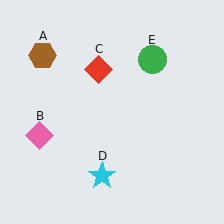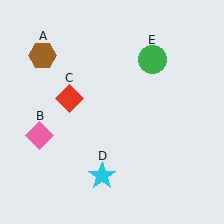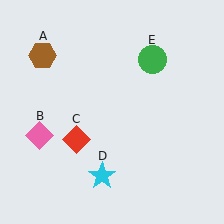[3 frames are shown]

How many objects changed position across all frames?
1 object changed position: red diamond (object C).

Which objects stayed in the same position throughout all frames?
Brown hexagon (object A) and pink diamond (object B) and cyan star (object D) and green circle (object E) remained stationary.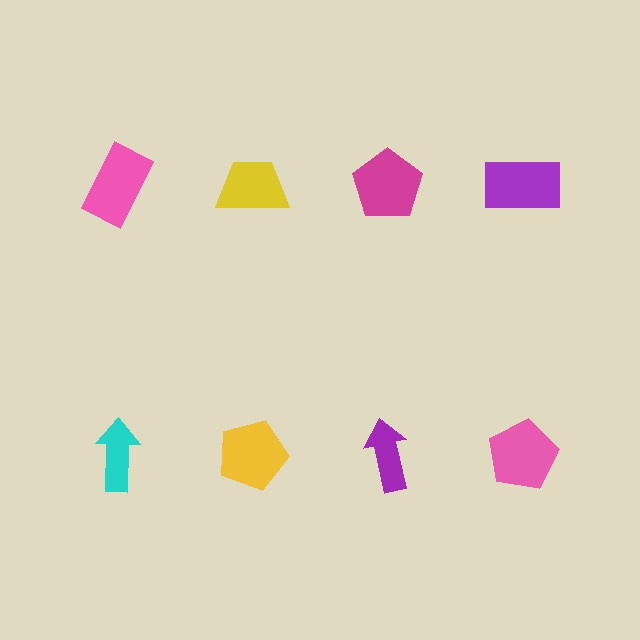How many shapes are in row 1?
4 shapes.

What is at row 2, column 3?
A purple arrow.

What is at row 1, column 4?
A purple rectangle.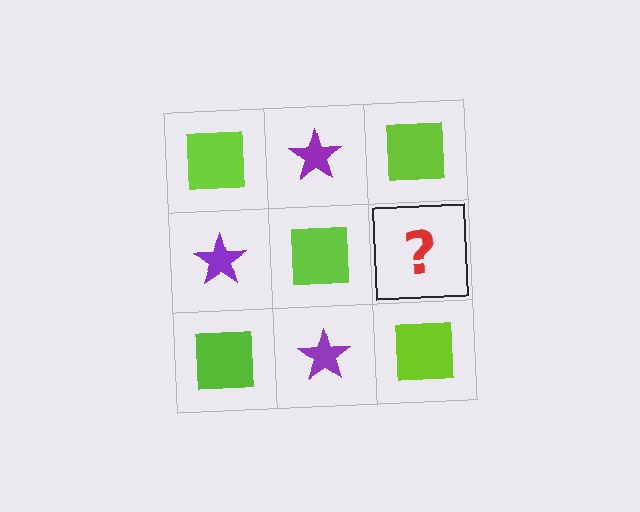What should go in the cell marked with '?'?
The missing cell should contain a purple star.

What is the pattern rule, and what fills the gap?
The rule is that it alternates lime square and purple star in a checkerboard pattern. The gap should be filled with a purple star.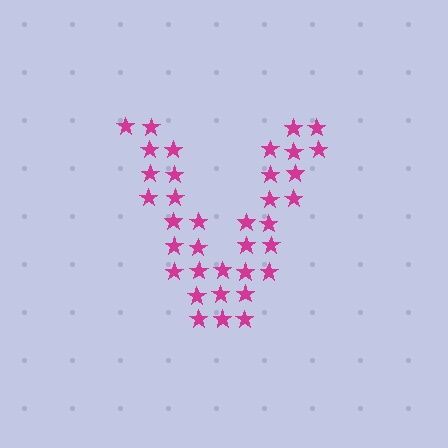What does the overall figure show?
The overall figure shows the letter V.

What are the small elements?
The small elements are stars.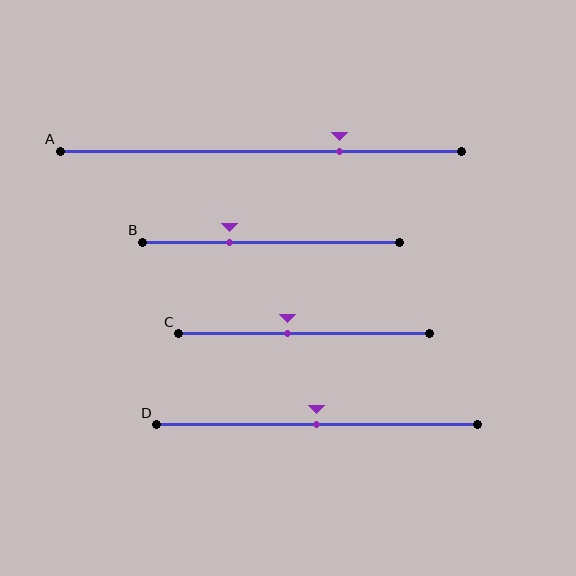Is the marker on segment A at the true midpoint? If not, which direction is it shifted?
No, the marker on segment A is shifted to the right by about 19% of the segment length.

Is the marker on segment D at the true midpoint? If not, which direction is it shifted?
Yes, the marker on segment D is at the true midpoint.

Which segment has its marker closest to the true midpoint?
Segment D has its marker closest to the true midpoint.